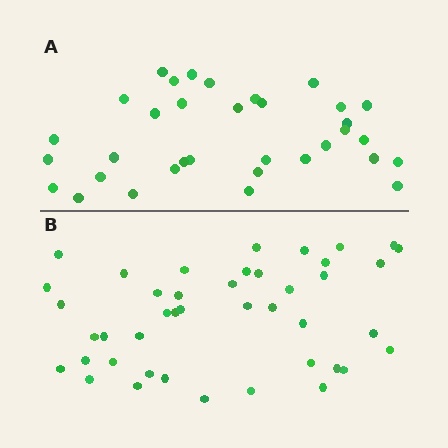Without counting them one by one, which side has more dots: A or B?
Region B (the bottom region) has more dots.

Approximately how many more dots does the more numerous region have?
Region B has roughly 8 or so more dots than region A.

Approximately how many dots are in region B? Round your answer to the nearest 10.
About 40 dots. (The exact count is 43, which rounds to 40.)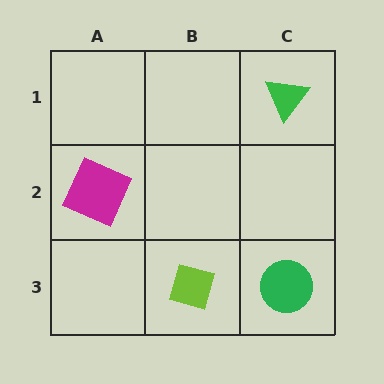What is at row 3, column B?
A lime diamond.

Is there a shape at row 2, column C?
No, that cell is empty.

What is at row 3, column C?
A green circle.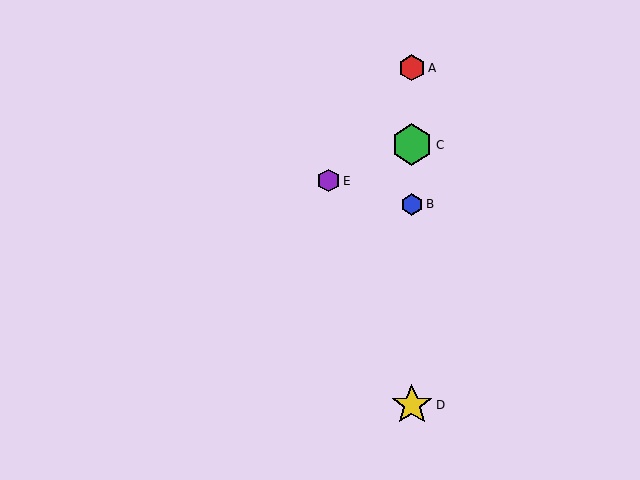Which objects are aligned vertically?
Objects A, B, C, D are aligned vertically.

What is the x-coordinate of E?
Object E is at x≈329.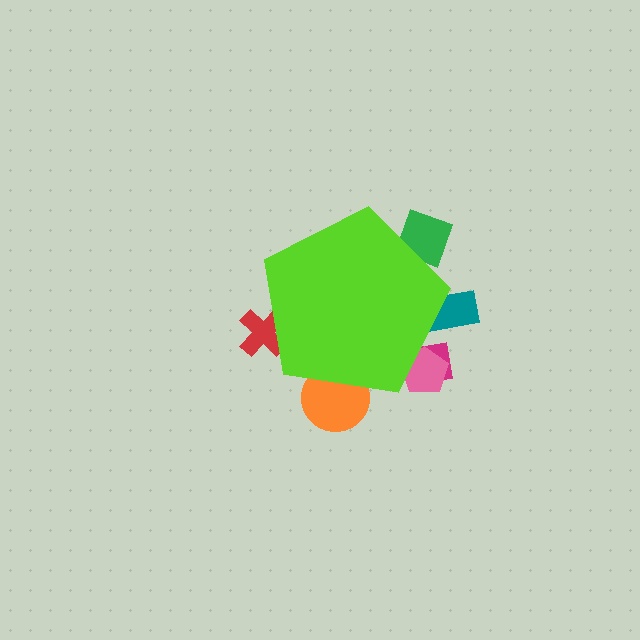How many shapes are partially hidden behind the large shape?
6 shapes are partially hidden.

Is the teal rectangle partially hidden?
Yes, the teal rectangle is partially hidden behind the lime pentagon.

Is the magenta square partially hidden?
Yes, the magenta square is partially hidden behind the lime pentagon.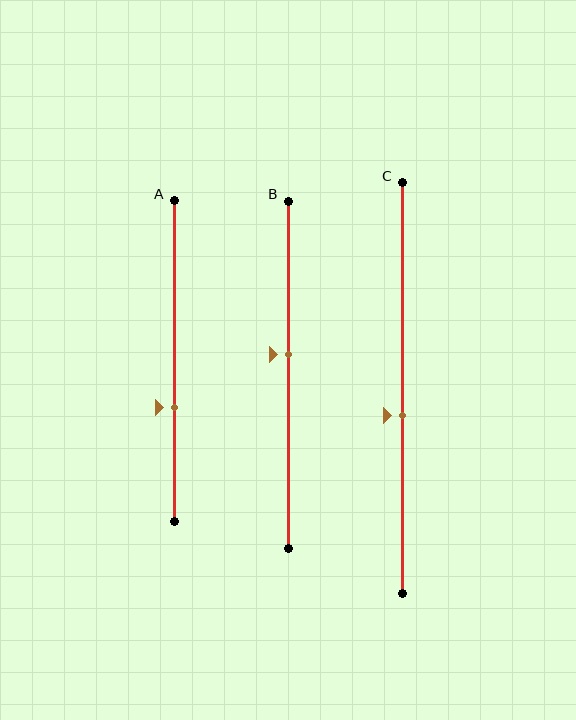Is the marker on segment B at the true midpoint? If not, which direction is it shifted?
No, the marker on segment B is shifted upward by about 6% of the segment length.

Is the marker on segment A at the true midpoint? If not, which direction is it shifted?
No, the marker on segment A is shifted downward by about 14% of the segment length.